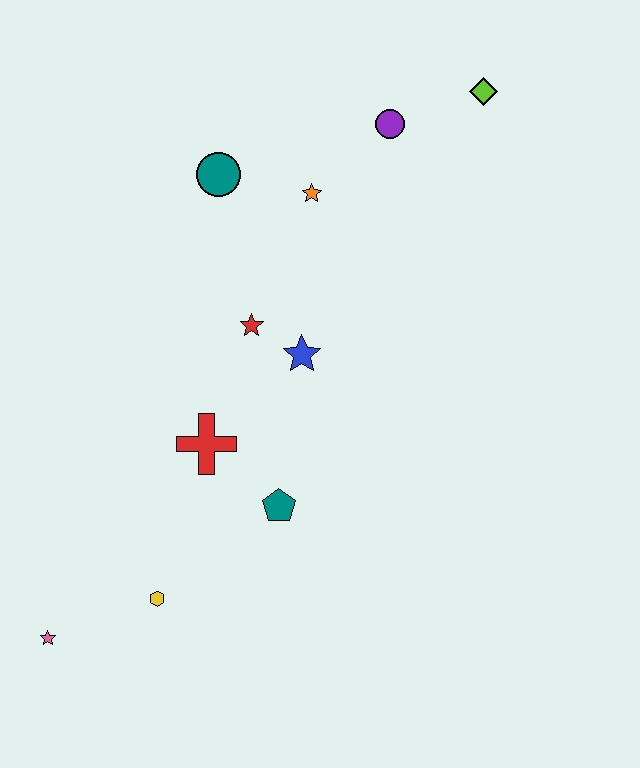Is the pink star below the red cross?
Yes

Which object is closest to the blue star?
The red star is closest to the blue star.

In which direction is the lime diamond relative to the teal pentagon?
The lime diamond is above the teal pentagon.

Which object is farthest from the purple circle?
The pink star is farthest from the purple circle.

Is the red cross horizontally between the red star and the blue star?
No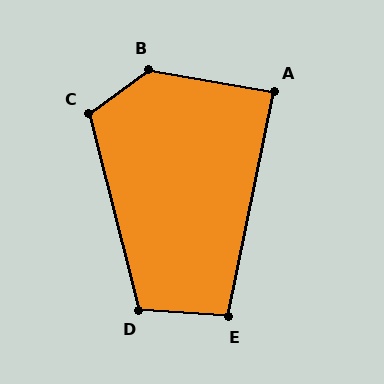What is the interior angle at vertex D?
Approximately 108 degrees (obtuse).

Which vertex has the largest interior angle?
B, at approximately 134 degrees.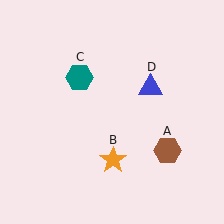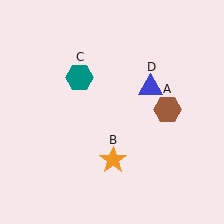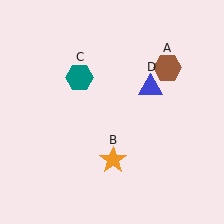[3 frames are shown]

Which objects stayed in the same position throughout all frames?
Orange star (object B) and teal hexagon (object C) and blue triangle (object D) remained stationary.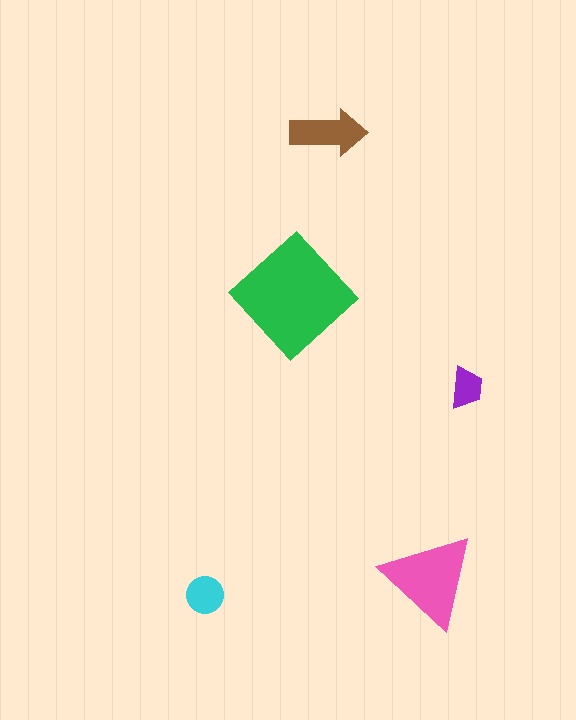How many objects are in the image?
There are 5 objects in the image.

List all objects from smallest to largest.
The purple trapezoid, the cyan circle, the brown arrow, the pink triangle, the green diamond.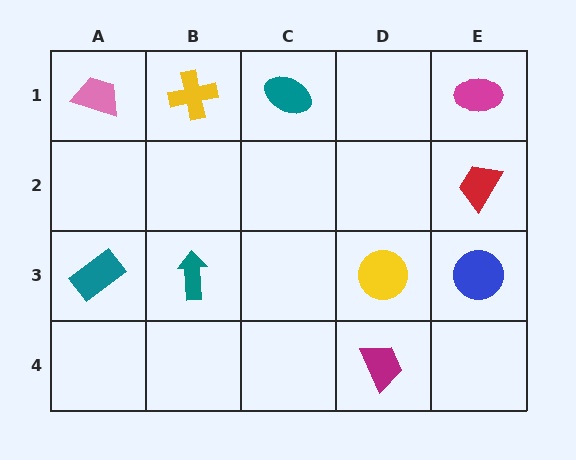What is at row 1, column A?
A pink trapezoid.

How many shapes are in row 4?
1 shape.